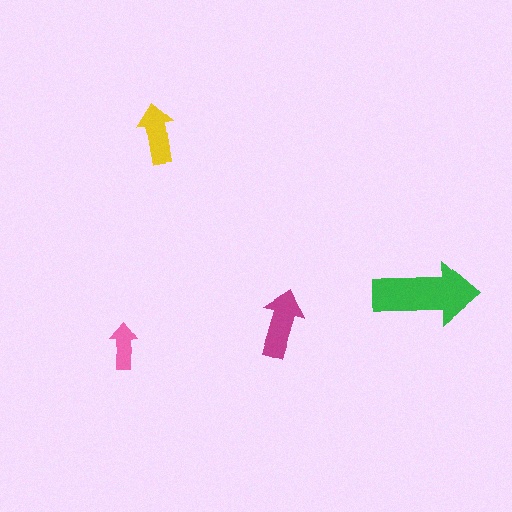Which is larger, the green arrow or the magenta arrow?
The green one.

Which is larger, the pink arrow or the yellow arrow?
The yellow one.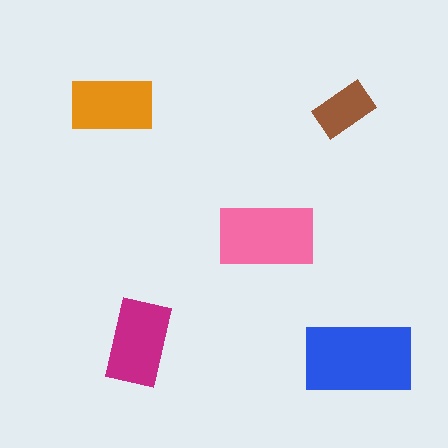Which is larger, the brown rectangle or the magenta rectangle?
The magenta one.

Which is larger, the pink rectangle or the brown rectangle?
The pink one.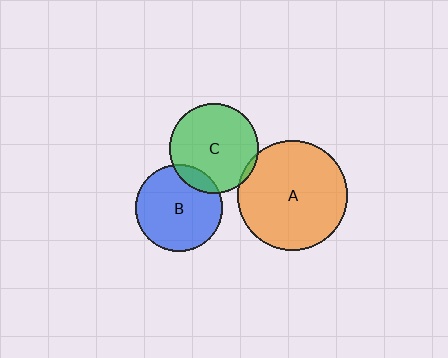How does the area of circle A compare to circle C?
Approximately 1.5 times.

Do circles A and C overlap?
Yes.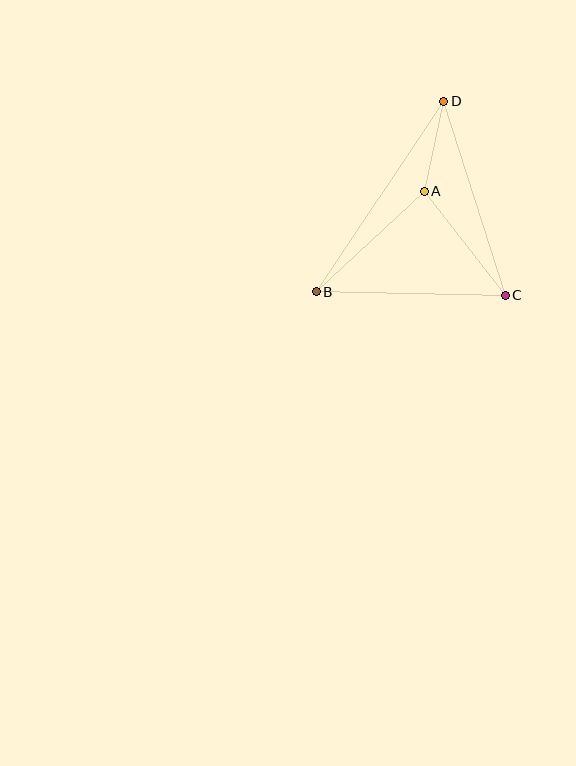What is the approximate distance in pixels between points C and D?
The distance between C and D is approximately 203 pixels.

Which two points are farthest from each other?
Points B and D are farthest from each other.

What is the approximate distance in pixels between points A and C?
The distance between A and C is approximately 131 pixels.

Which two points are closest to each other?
Points A and D are closest to each other.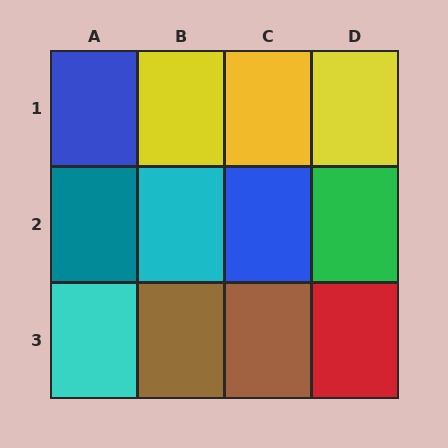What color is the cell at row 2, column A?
Teal.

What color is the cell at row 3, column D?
Red.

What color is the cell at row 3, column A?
Cyan.